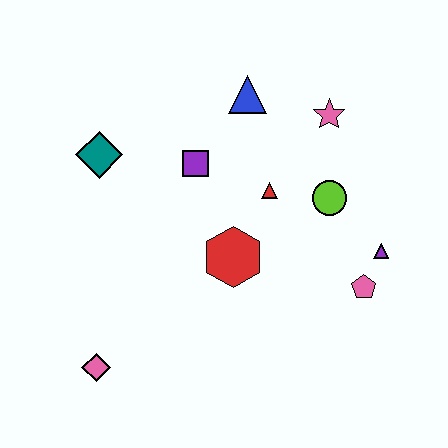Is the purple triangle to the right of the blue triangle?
Yes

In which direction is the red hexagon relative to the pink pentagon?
The red hexagon is to the left of the pink pentagon.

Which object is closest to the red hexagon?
The red triangle is closest to the red hexagon.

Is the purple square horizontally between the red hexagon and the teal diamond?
Yes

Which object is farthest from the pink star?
The pink diamond is farthest from the pink star.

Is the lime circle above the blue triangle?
No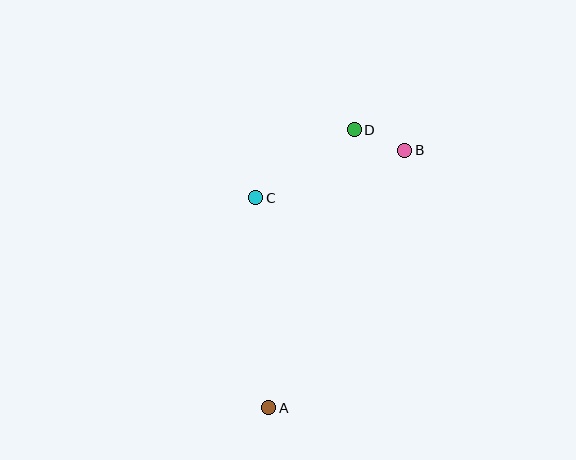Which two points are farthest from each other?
Points A and B are farthest from each other.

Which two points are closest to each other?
Points B and D are closest to each other.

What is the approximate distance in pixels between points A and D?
The distance between A and D is approximately 291 pixels.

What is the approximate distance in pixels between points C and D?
The distance between C and D is approximately 120 pixels.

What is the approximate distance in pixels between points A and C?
The distance between A and C is approximately 210 pixels.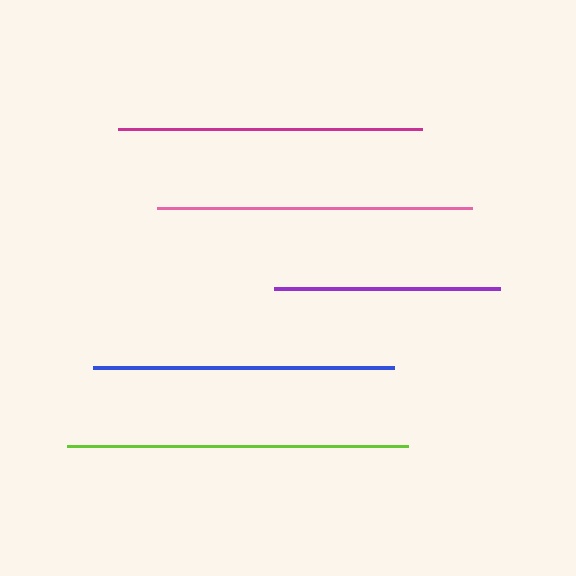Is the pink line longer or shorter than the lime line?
The lime line is longer than the pink line.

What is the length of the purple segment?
The purple segment is approximately 226 pixels long.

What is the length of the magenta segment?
The magenta segment is approximately 304 pixels long.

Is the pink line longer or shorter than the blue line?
The pink line is longer than the blue line.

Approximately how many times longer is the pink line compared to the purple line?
The pink line is approximately 1.4 times the length of the purple line.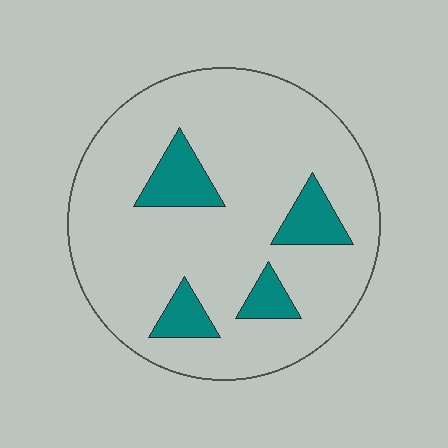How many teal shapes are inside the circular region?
4.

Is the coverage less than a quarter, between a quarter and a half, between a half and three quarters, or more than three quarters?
Less than a quarter.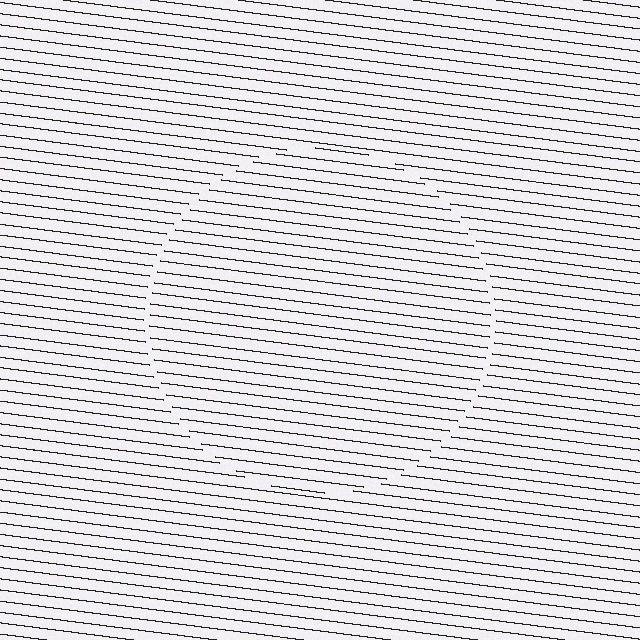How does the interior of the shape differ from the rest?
The interior of the shape contains the same grating, shifted by half a period — the contour is defined by the phase discontinuity where line-ends from the inner and outer gratings abut.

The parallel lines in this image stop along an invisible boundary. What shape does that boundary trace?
An illusory circle. The interior of the shape contains the same grating, shifted by half a period — the contour is defined by the phase discontinuity where line-ends from the inner and outer gratings abut.